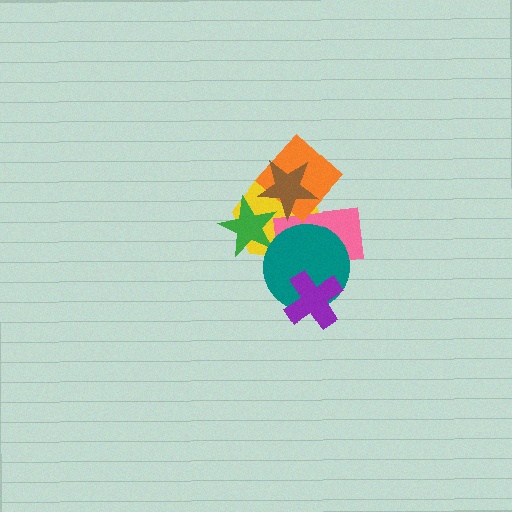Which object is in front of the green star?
The brown star is in front of the green star.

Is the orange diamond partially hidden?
Yes, it is partially covered by another shape.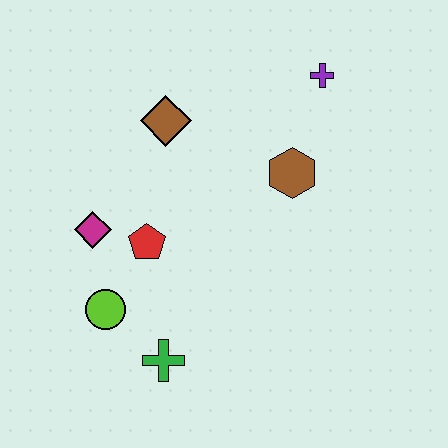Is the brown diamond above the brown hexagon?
Yes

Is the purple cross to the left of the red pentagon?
No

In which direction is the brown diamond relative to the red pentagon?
The brown diamond is above the red pentagon.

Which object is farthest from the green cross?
The purple cross is farthest from the green cross.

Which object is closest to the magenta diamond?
The red pentagon is closest to the magenta diamond.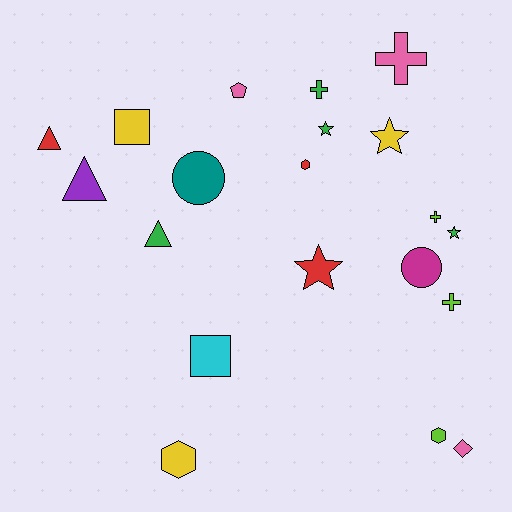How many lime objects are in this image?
There are 3 lime objects.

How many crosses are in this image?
There are 4 crosses.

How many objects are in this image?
There are 20 objects.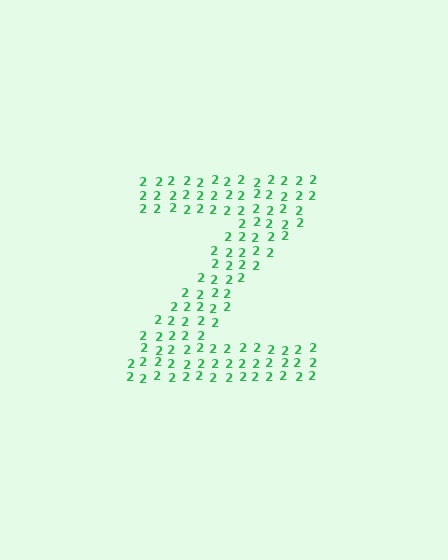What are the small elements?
The small elements are digit 2's.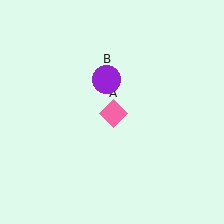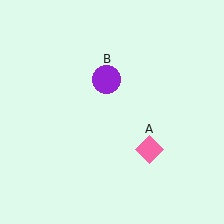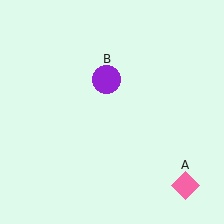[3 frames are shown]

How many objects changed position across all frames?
1 object changed position: pink diamond (object A).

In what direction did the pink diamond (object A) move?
The pink diamond (object A) moved down and to the right.